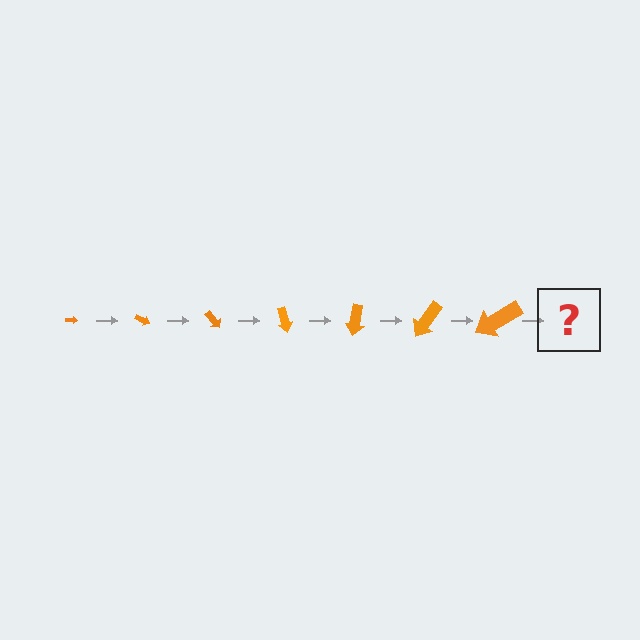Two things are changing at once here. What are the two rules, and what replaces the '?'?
The two rules are that the arrow grows larger each step and it rotates 25 degrees each step. The '?' should be an arrow, larger than the previous one and rotated 175 degrees from the start.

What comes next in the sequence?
The next element should be an arrow, larger than the previous one and rotated 175 degrees from the start.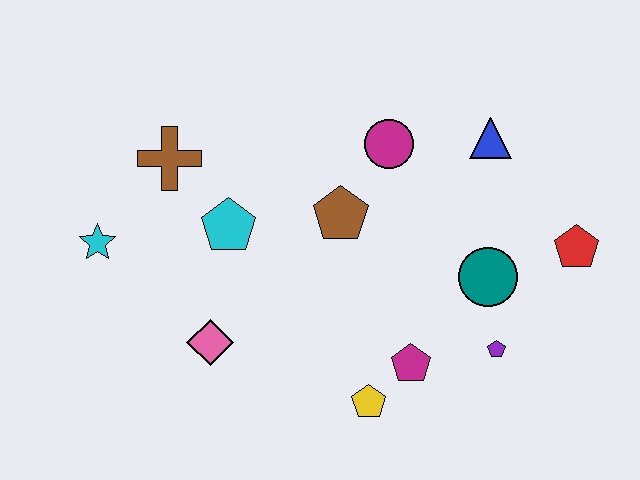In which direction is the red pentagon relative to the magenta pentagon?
The red pentagon is to the right of the magenta pentagon.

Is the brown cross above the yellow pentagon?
Yes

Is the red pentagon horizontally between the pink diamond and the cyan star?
No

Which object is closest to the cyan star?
The brown cross is closest to the cyan star.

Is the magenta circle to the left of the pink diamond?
No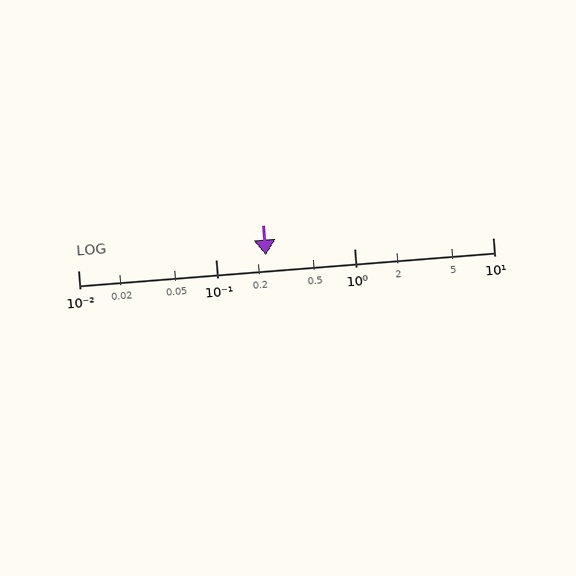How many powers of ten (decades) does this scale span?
The scale spans 3 decades, from 0.01 to 10.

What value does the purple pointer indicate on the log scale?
The pointer indicates approximately 0.23.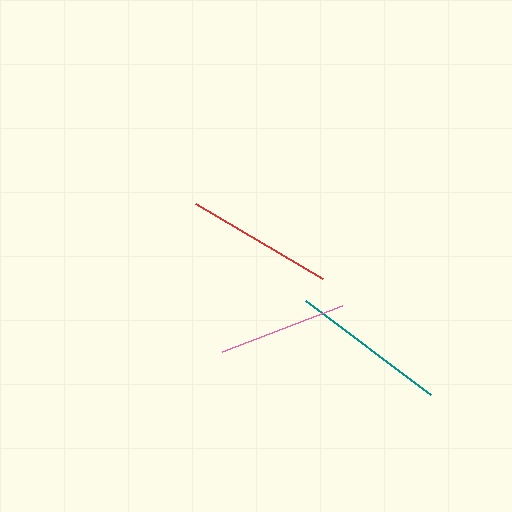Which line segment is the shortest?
The pink line is the shortest at approximately 128 pixels.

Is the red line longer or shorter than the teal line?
The teal line is longer than the red line.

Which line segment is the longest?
The teal line is the longest at approximately 157 pixels.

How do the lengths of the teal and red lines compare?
The teal and red lines are approximately the same length.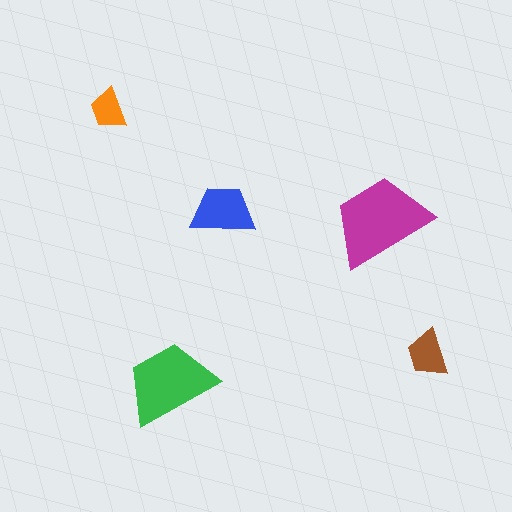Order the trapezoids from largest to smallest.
the magenta one, the green one, the blue one, the brown one, the orange one.